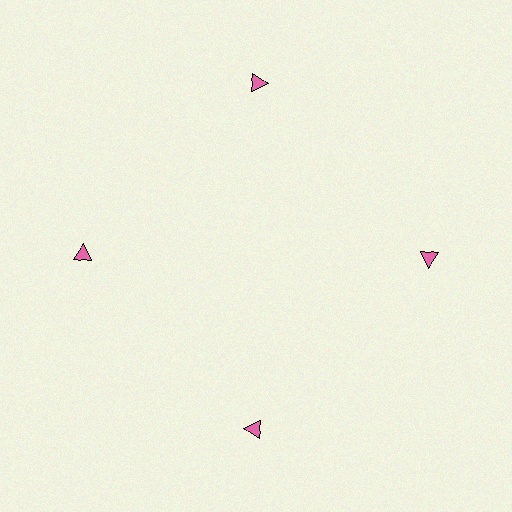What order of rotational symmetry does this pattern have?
This pattern has 4-fold rotational symmetry.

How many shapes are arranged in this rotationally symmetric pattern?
There are 4 shapes, arranged in 4 groups of 1.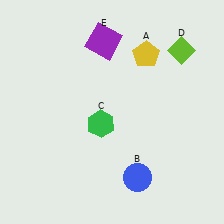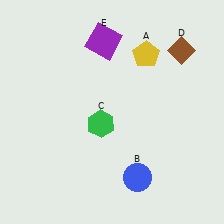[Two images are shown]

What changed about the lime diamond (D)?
In Image 1, D is lime. In Image 2, it changed to brown.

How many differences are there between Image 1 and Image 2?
There is 1 difference between the two images.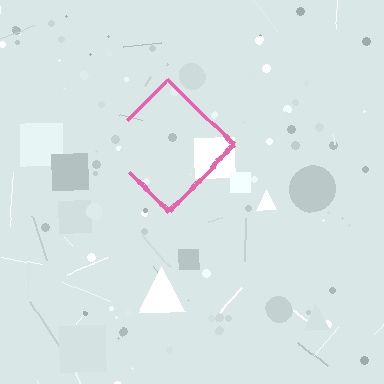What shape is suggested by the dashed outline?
The dashed outline suggests a diamond.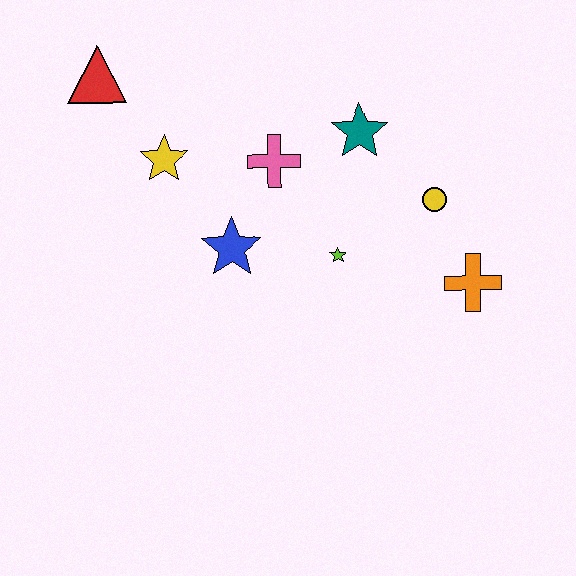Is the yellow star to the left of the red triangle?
No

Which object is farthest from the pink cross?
The orange cross is farthest from the pink cross.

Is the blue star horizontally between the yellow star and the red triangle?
No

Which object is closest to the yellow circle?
The orange cross is closest to the yellow circle.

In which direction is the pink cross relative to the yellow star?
The pink cross is to the right of the yellow star.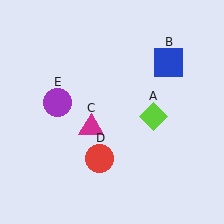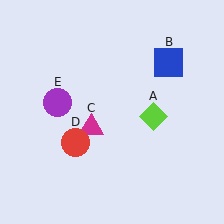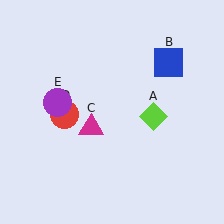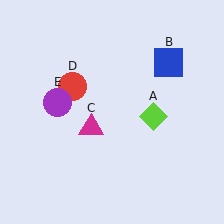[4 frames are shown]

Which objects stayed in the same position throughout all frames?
Lime diamond (object A) and blue square (object B) and magenta triangle (object C) and purple circle (object E) remained stationary.